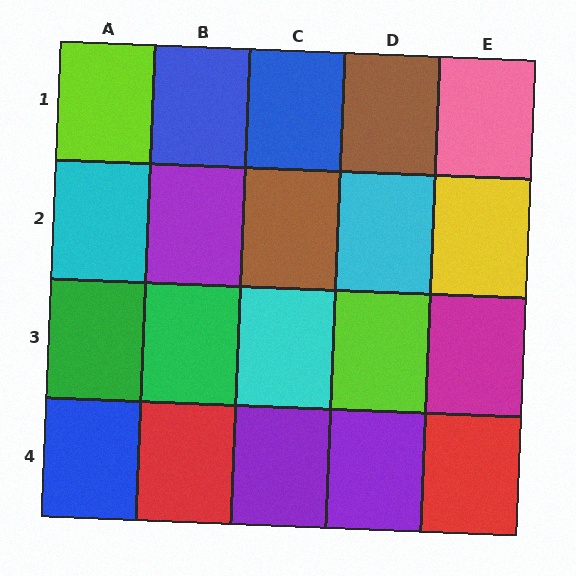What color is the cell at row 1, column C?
Blue.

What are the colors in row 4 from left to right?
Blue, red, purple, purple, red.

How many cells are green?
2 cells are green.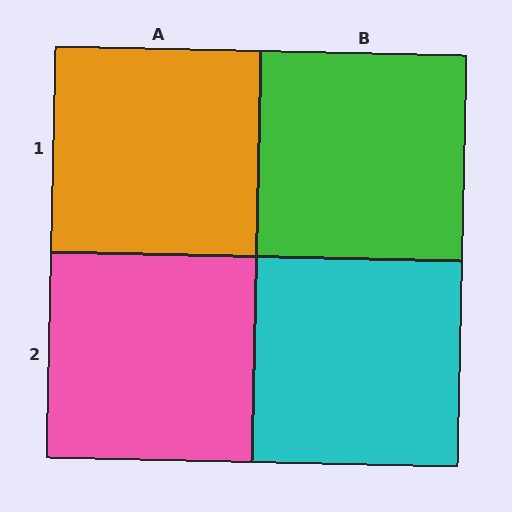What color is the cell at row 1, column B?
Green.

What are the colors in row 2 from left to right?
Pink, cyan.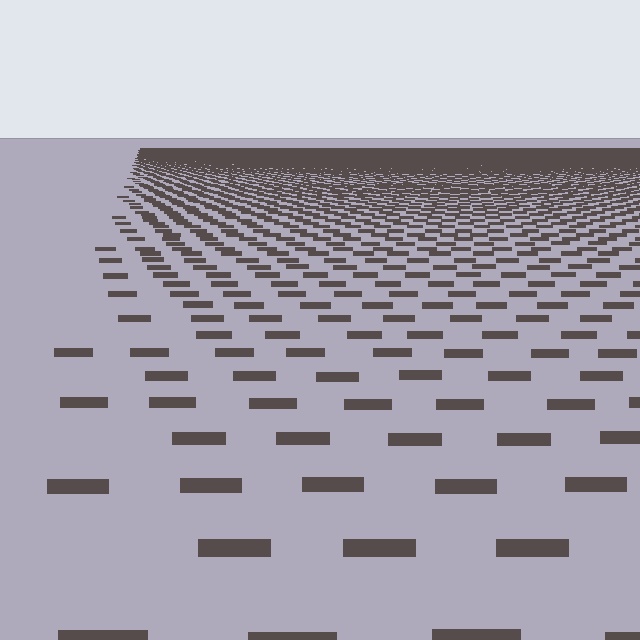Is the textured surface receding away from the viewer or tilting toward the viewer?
The surface is receding away from the viewer. Texture elements get smaller and denser toward the top.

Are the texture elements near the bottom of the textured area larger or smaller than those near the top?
Larger. Near the bottom, elements are closer to the viewer and appear at a bigger on-screen size.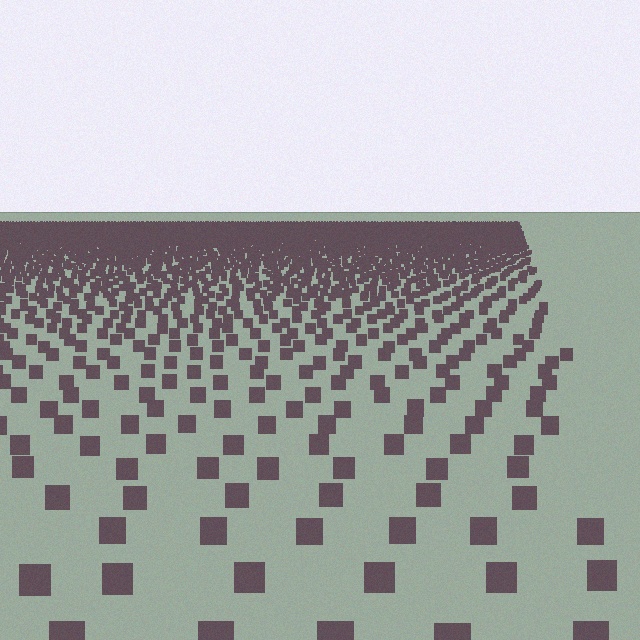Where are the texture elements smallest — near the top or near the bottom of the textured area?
Near the top.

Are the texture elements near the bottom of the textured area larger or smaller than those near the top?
Larger. Near the bottom, elements are closer to the viewer and appear at a bigger on-screen size.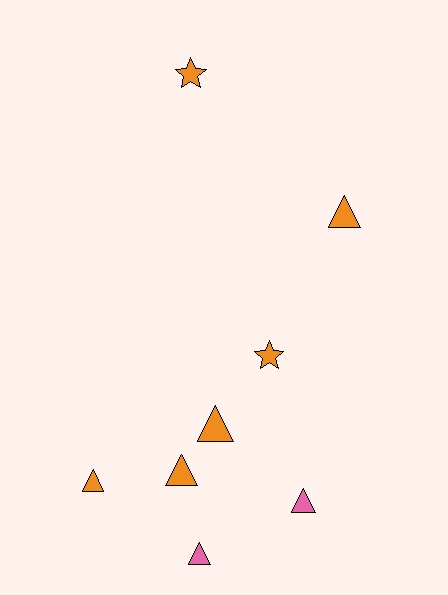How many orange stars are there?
There are 2 orange stars.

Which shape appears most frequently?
Triangle, with 6 objects.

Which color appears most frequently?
Orange, with 6 objects.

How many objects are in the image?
There are 8 objects.